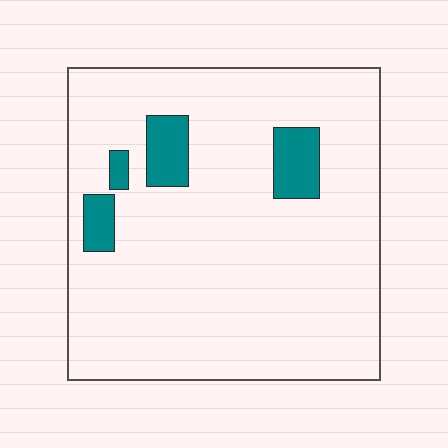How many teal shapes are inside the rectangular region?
4.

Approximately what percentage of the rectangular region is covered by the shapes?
Approximately 10%.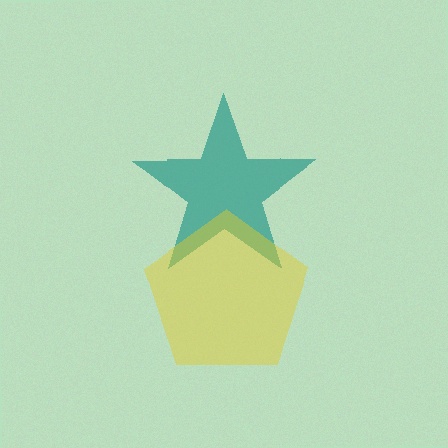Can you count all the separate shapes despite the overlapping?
Yes, there are 2 separate shapes.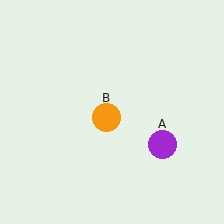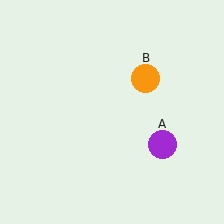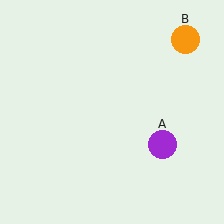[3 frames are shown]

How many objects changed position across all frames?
1 object changed position: orange circle (object B).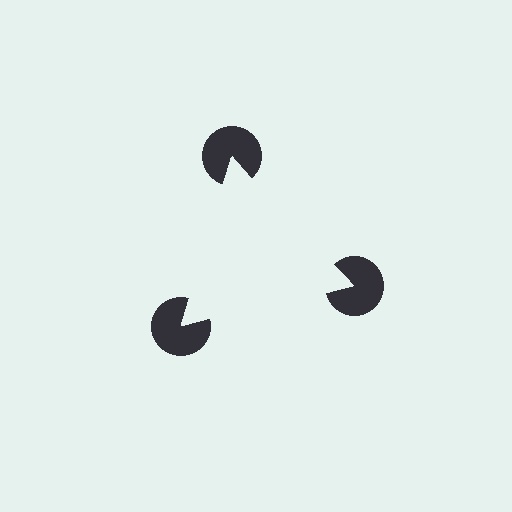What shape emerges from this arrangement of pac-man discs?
An illusory triangle — its edges are inferred from the aligned wedge cuts in the pac-man discs, not physically drawn.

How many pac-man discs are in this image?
There are 3 — one at each vertex of the illusory triangle.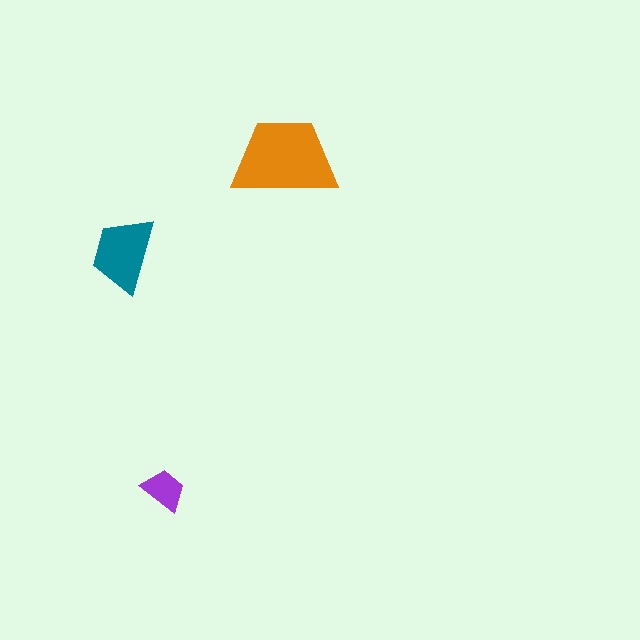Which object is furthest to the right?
The orange trapezoid is rightmost.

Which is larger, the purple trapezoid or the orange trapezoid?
The orange one.